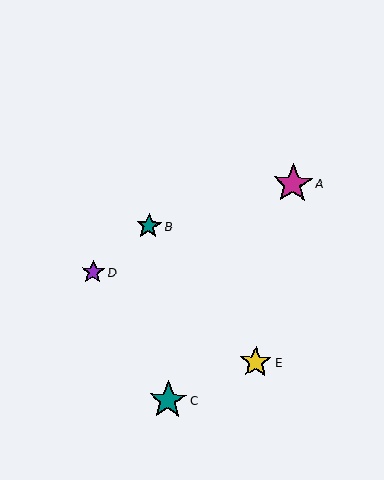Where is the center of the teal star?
The center of the teal star is at (149, 226).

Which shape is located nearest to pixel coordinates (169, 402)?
The teal star (labeled C) at (168, 400) is nearest to that location.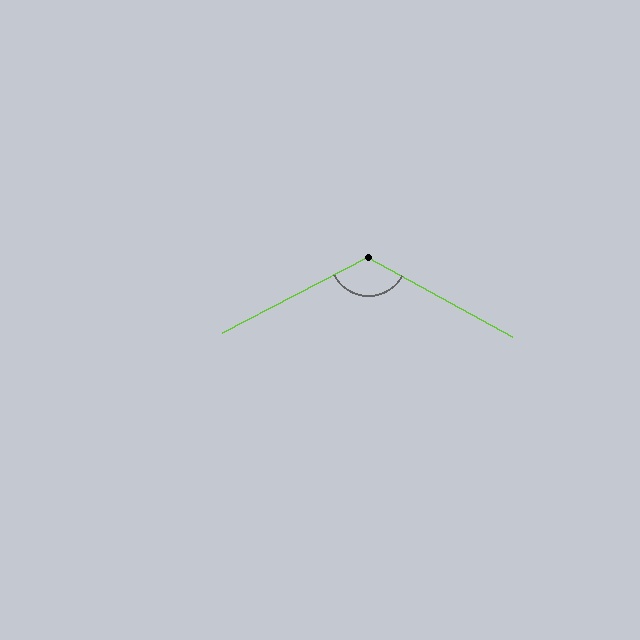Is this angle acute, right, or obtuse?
It is obtuse.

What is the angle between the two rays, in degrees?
Approximately 124 degrees.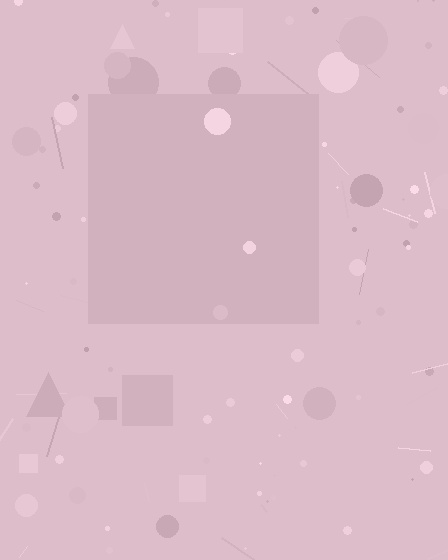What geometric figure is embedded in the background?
A square is embedded in the background.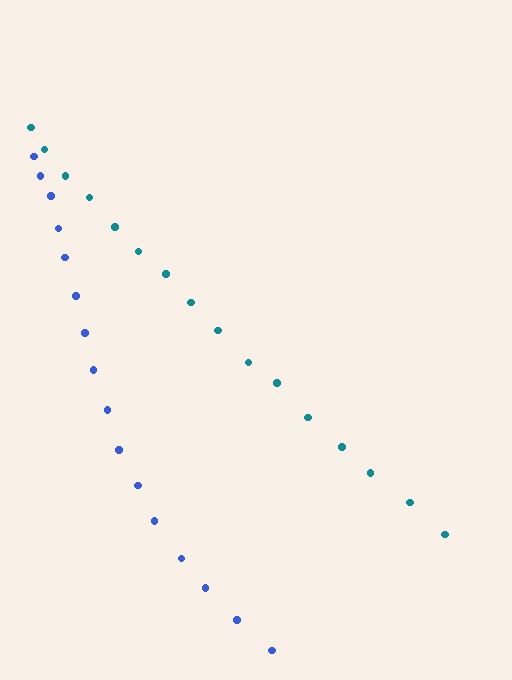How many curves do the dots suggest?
There are 2 distinct paths.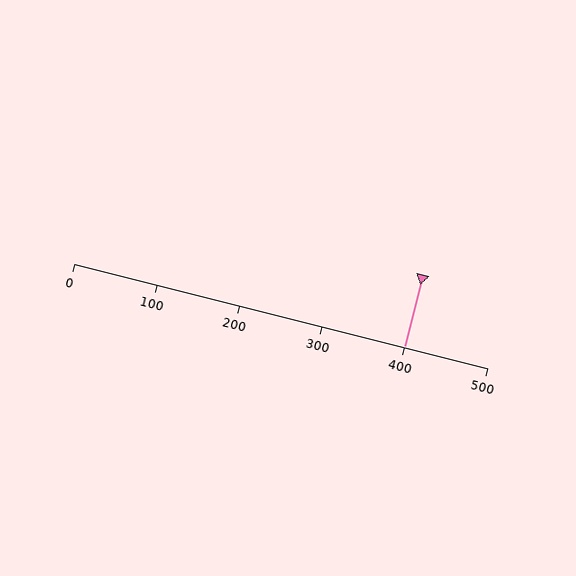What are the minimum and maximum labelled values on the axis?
The axis runs from 0 to 500.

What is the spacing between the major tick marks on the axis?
The major ticks are spaced 100 apart.